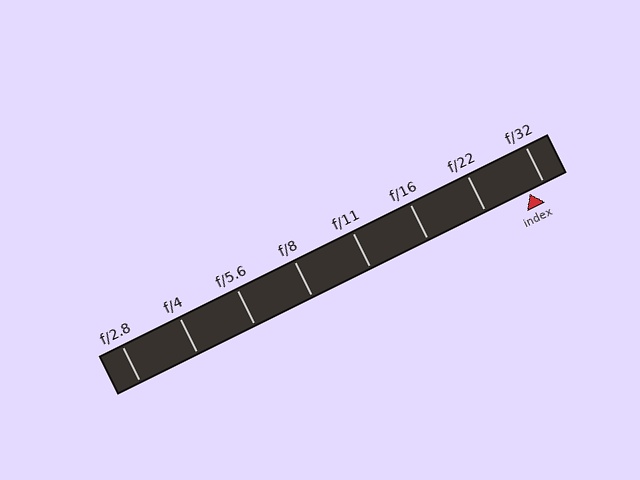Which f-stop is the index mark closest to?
The index mark is closest to f/32.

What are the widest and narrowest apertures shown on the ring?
The widest aperture shown is f/2.8 and the narrowest is f/32.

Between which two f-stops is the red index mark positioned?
The index mark is between f/22 and f/32.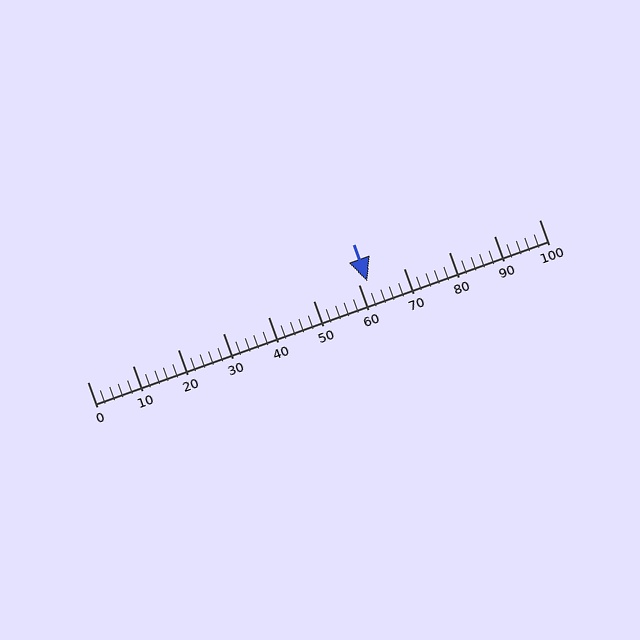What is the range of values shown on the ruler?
The ruler shows values from 0 to 100.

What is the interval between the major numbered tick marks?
The major tick marks are spaced 10 units apart.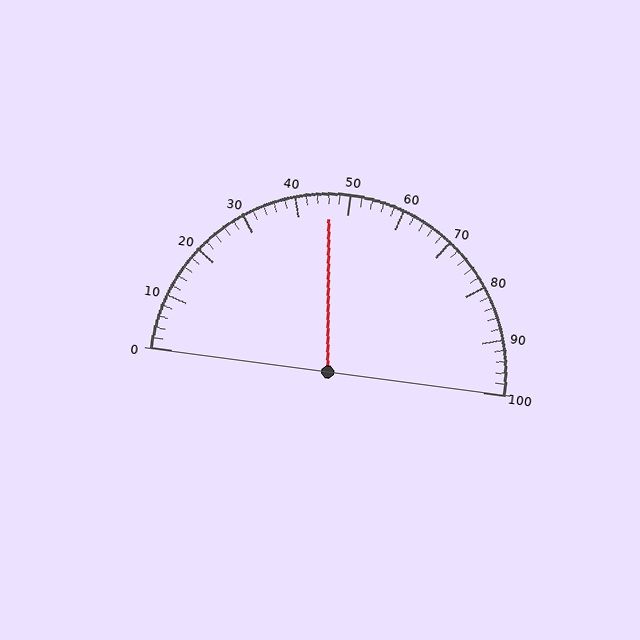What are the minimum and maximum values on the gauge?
The gauge ranges from 0 to 100.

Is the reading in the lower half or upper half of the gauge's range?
The reading is in the lower half of the range (0 to 100).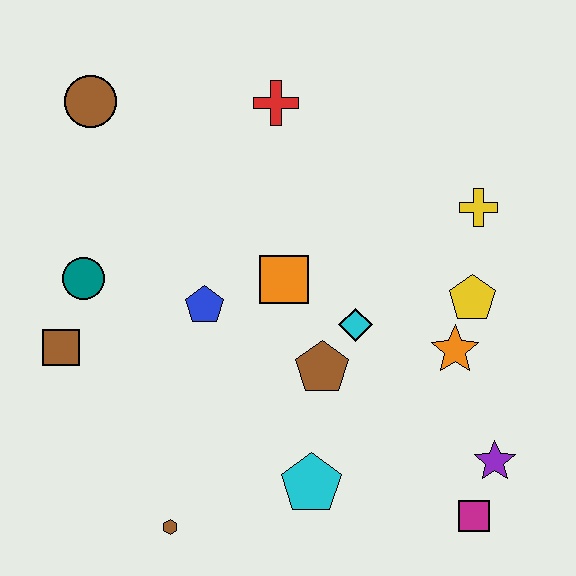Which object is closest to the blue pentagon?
The orange square is closest to the blue pentagon.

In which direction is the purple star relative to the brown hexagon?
The purple star is to the right of the brown hexagon.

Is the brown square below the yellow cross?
Yes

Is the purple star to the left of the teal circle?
No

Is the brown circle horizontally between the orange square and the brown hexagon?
No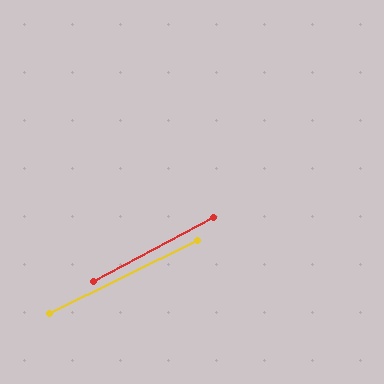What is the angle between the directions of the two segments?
Approximately 2 degrees.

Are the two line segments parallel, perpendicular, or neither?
Parallel — their directions differ by only 1.7°.